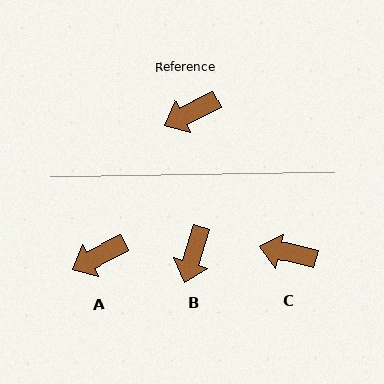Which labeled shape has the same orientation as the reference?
A.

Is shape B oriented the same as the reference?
No, it is off by about 47 degrees.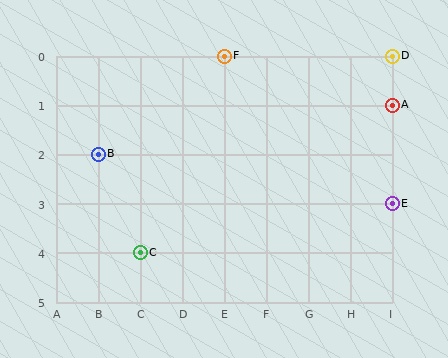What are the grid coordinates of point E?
Point E is at grid coordinates (I, 3).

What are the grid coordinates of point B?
Point B is at grid coordinates (B, 2).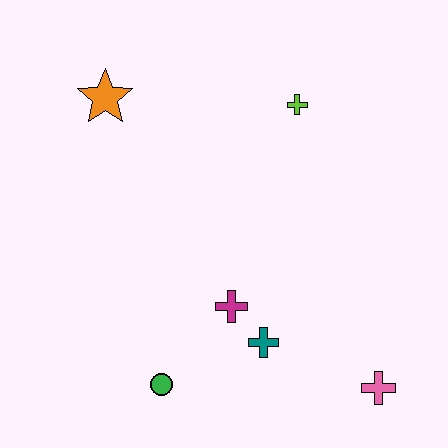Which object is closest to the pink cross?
The teal cross is closest to the pink cross.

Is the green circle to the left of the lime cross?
Yes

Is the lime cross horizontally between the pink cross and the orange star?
Yes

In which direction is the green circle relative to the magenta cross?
The green circle is below the magenta cross.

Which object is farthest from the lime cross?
The green circle is farthest from the lime cross.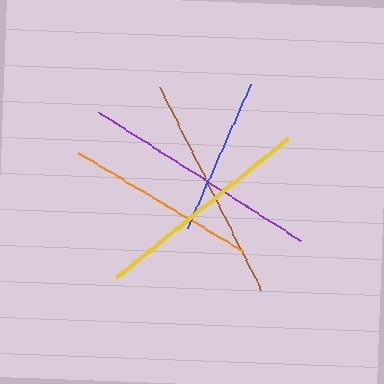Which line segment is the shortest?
The blue line is the shortest at approximately 157 pixels.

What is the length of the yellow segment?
The yellow segment is approximately 222 pixels long.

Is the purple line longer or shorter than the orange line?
The purple line is longer than the orange line.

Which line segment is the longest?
The purple line is the longest at approximately 240 pixels.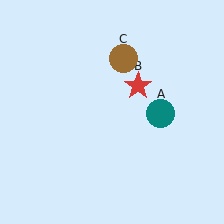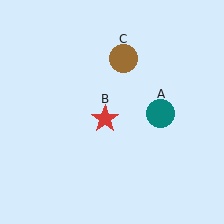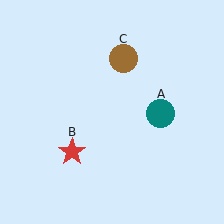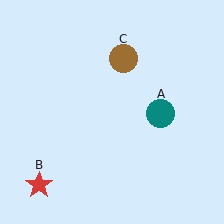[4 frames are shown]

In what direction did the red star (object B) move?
The red star (object B) moved down and to the left.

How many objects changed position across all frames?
1 object changed position: red star (object B).